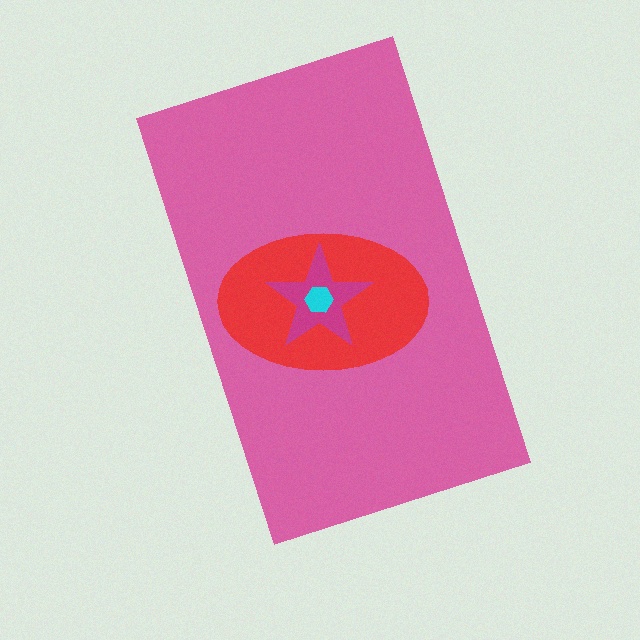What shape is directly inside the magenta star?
The cyan hexagon.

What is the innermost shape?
The cyan hexagon.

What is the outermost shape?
The pink rectangle.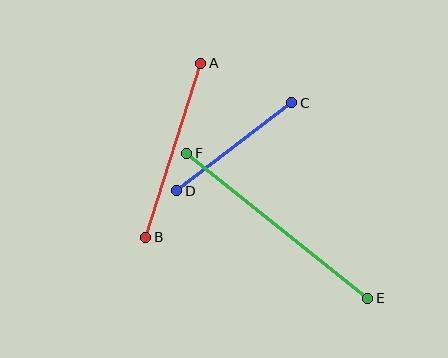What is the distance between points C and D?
The distance is approximately 145 pixels.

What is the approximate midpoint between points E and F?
The midpoint is at approximately (277, 226) pixels.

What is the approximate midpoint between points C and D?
The midpoint is at approximately (234, 147) pixels.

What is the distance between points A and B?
The distance is approximately 182 pixels.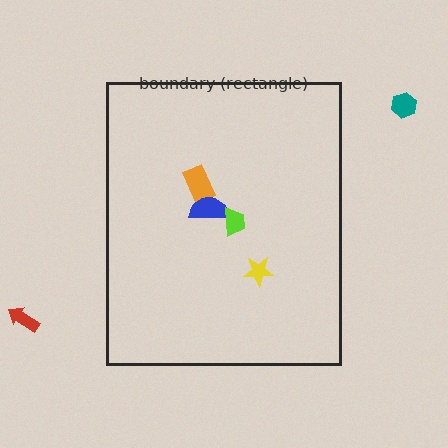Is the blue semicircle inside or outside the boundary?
Inside.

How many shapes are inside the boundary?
4 inside, 2 outside.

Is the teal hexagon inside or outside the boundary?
Outside.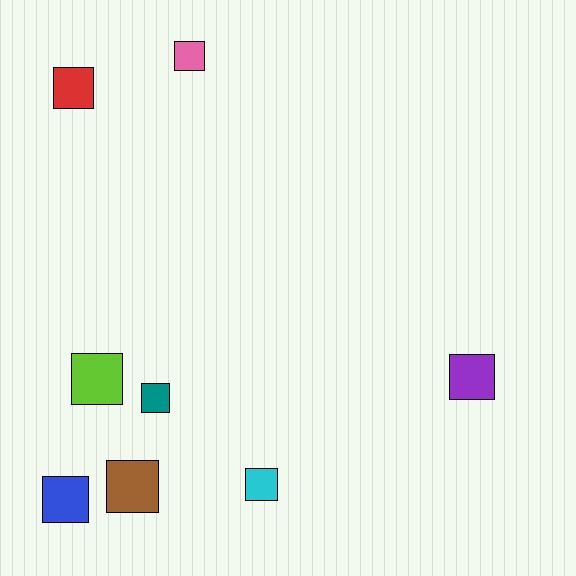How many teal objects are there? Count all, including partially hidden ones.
There is 1 teal object.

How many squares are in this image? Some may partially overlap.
There are 8 squares.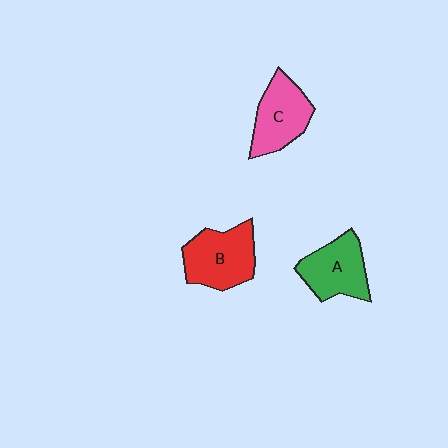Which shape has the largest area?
Shape B (red).